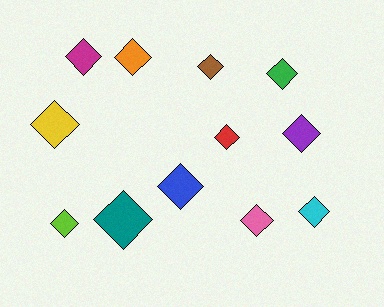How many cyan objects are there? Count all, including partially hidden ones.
There is 1 cyan object.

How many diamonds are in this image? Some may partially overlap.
There are 12 diamonds.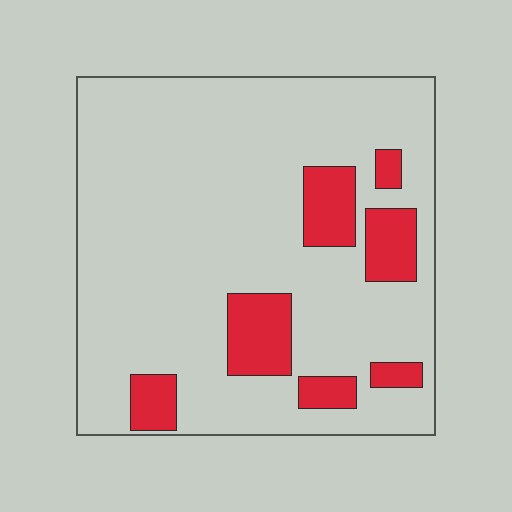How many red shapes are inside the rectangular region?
7.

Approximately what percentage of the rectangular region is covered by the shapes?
Approximately 15%.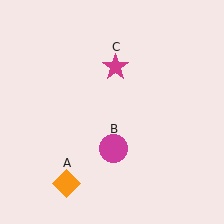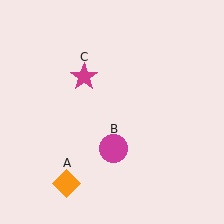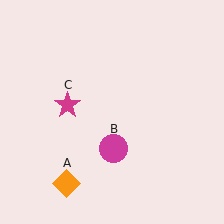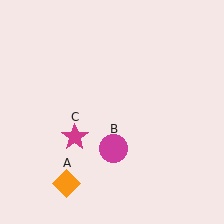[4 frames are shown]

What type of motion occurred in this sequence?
The magenta star (object C) rotated counterclockwise around the center of the scene.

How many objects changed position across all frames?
1 object changed position: magenta star (object C).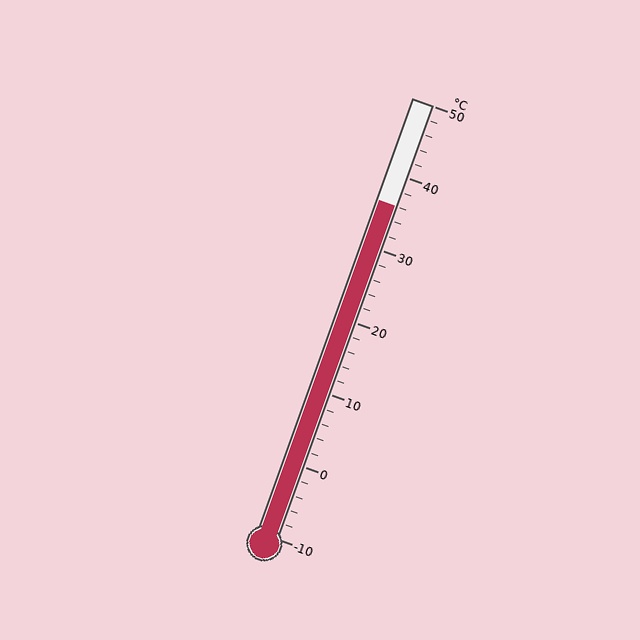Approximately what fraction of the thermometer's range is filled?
The thermometer is filled to approximately 75% of its range.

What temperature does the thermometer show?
The thermometer shows approximately 36°C.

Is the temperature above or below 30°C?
The temperature is above 30°C.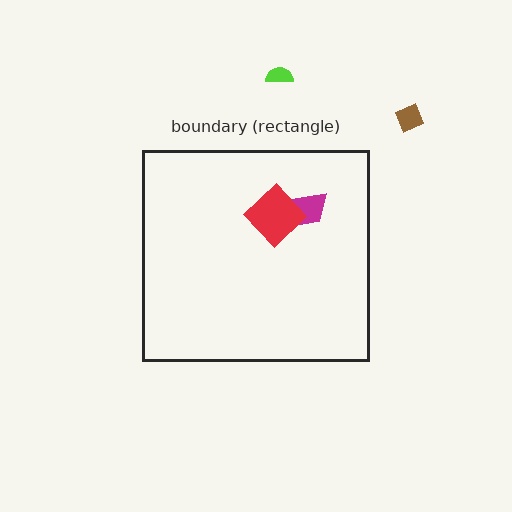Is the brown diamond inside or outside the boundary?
Outside.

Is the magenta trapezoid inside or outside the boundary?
Inside.